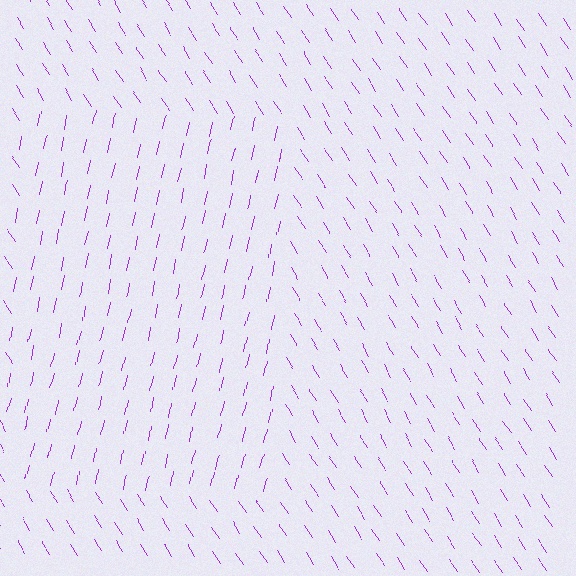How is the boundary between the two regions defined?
The boundary is defined purely by a change in line orientation (approximately 45 degrees difference). All lines are the same color and thickness.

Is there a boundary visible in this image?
Yes, there is a texture boundary formed by a change in line orientation.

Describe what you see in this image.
The image is filled with small purple line segments. A rectangle region in the image has lines oriented differently from the surrounding lines, creating a visible texture boundary.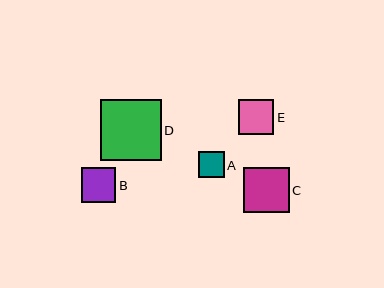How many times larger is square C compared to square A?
Square C is approximately 1.8 times the size of square A.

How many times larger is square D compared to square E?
Square D is approximately 1.7 times the size of square E.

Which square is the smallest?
Square A is the smallest with a size of approximately 26 pixels.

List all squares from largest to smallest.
From largest to smallest: D, C, E, B, A.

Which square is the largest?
Square D is the largest with a size of approximately 61 pixels.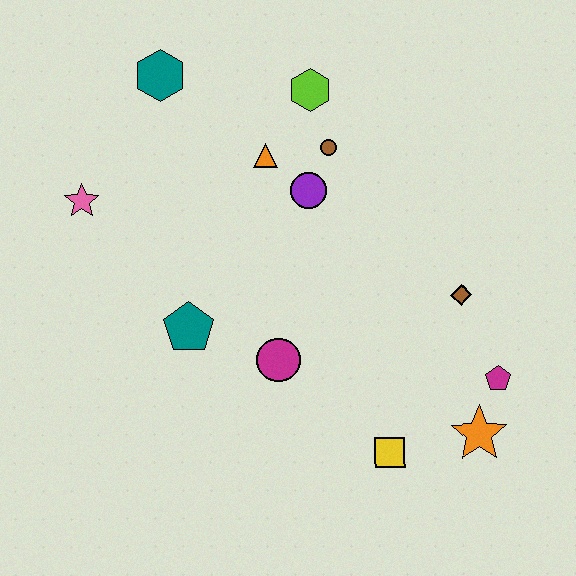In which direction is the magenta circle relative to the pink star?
The magenta circle is to the right of the pink star.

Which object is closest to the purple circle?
The brown circle is closest to the purple circle.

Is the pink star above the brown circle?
No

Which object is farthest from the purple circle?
The orange star is farthest from the purple circle.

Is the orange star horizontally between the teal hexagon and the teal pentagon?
No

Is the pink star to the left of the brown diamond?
Yes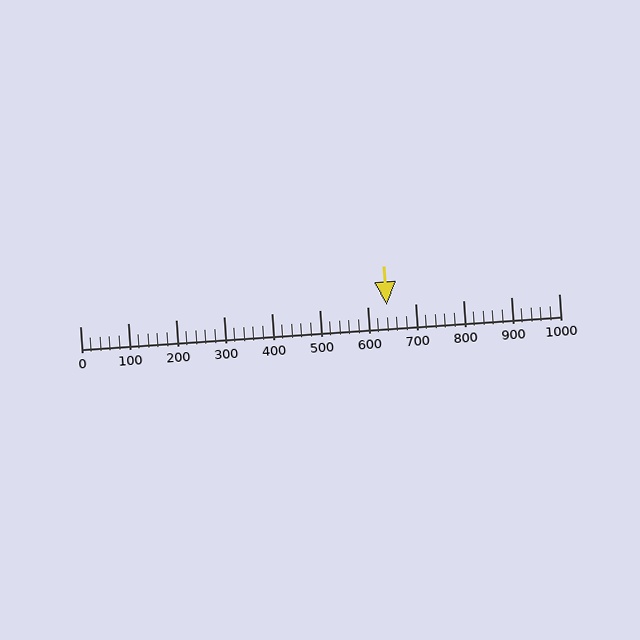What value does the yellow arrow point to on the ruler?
The yellow arrow points to approximately 640.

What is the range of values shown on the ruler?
The ruler shows values from 0 to 1000.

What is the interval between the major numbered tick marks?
The major tick marks are spaced 100 units apart.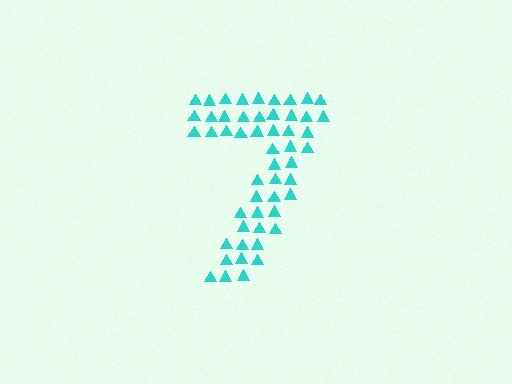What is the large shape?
The large shape is the digit 7.